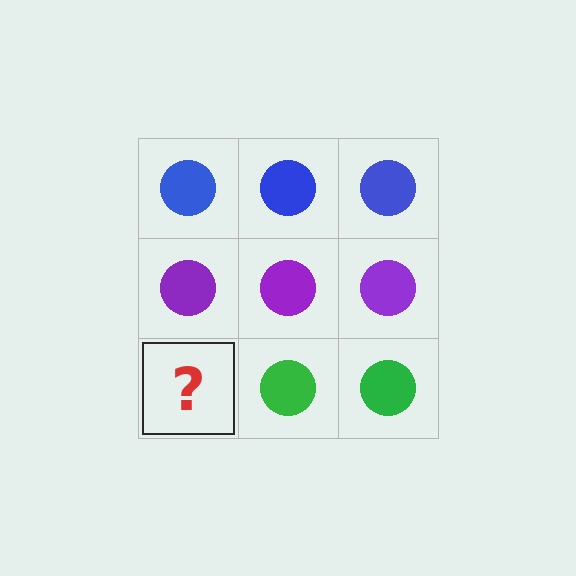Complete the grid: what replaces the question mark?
The question mark should be replaced with a green circle.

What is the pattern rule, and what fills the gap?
The rule is that each row has a consistent color. The gap should be filled with a green circle.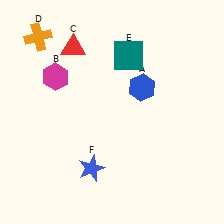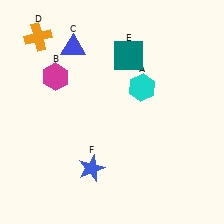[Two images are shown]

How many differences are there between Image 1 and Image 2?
There are 2 differences between the two images.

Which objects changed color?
A changed from blue to cyan. C changed from red to blue.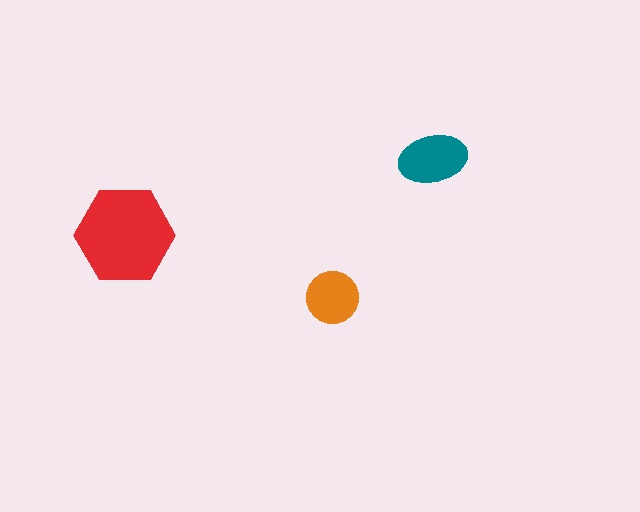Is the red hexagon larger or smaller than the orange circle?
Larger.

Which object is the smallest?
The orange circle.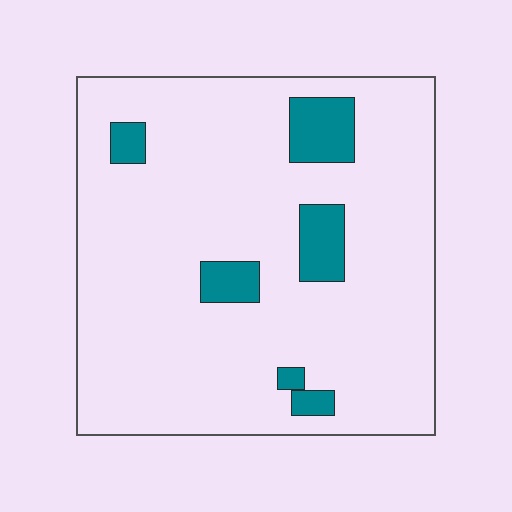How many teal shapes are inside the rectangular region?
6.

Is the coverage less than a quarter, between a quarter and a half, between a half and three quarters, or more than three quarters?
Less than a quarter.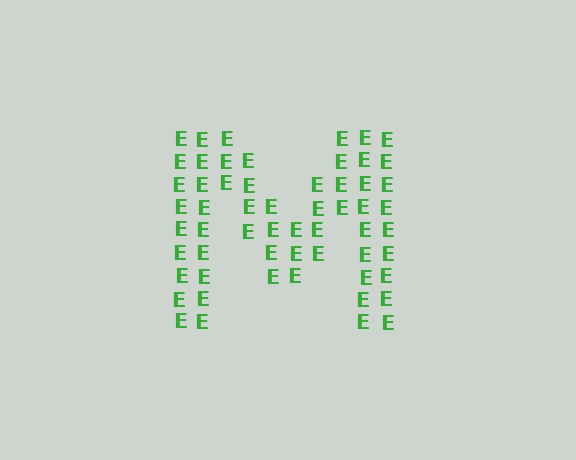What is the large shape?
The large shape is the letter M.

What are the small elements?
The small elements are letter E's.